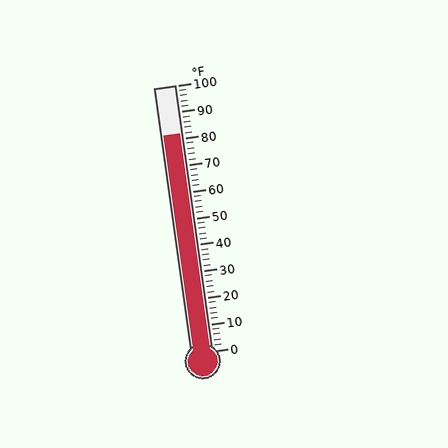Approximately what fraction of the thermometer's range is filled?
The thermometer is filled to approximately 80% of its range.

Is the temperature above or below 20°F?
The temperature is above 20°F.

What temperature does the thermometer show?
The thermometer shows approximately 82°F.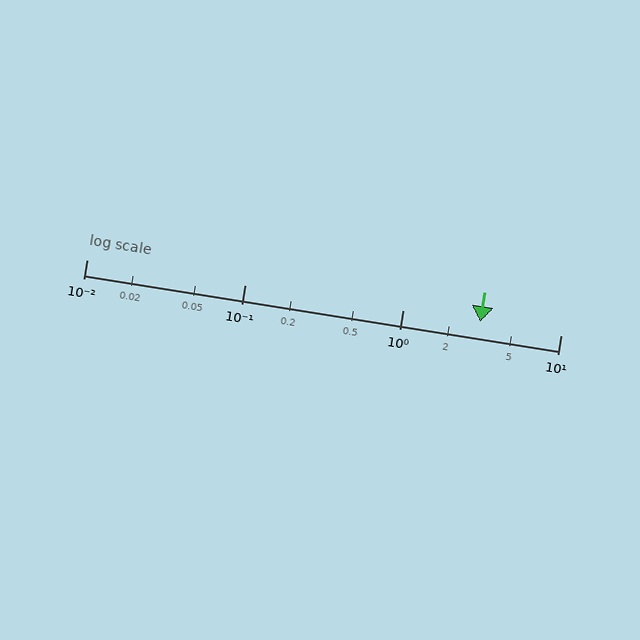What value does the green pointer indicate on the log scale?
The pointer indicates approximately 3.1.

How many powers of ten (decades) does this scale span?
The scale spans 3 decades, from 0.01 to 10.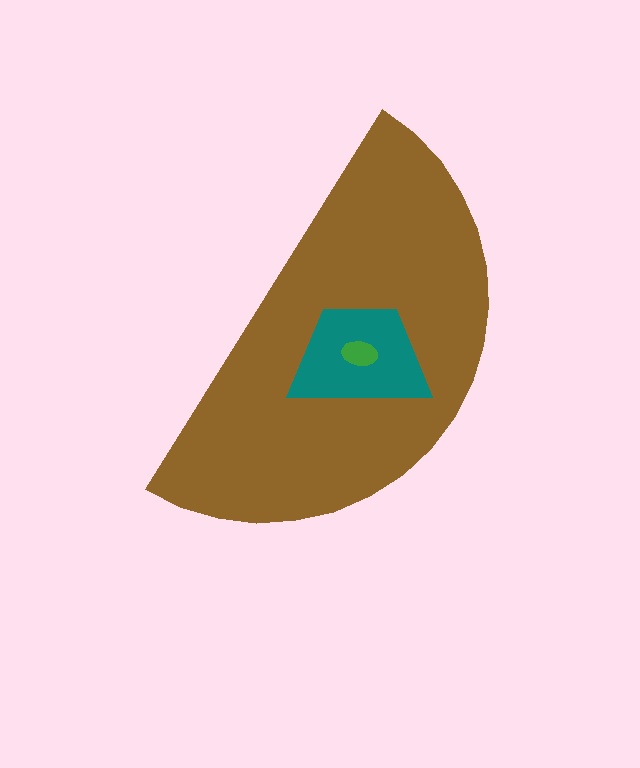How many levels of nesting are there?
3.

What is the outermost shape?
The brown semicircle.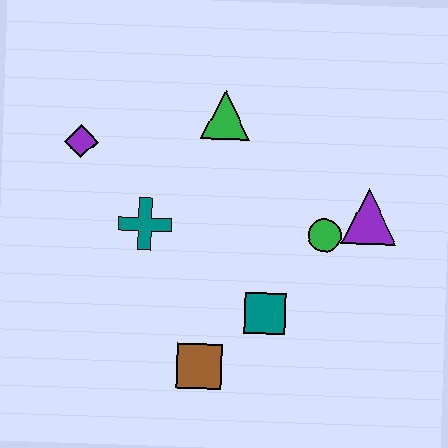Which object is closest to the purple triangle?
The green circle is closest to the purple triangle.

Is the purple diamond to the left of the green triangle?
Yes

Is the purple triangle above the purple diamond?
No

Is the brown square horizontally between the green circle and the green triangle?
No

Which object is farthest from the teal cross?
The purple triangle is farthest from the teal cross.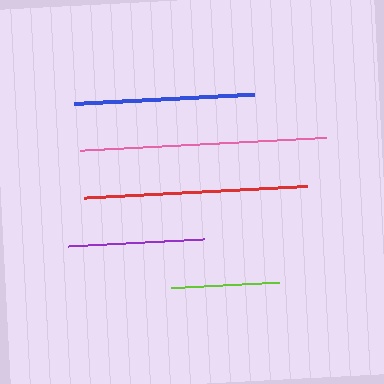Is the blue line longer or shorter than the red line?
The red line is longer than the blue line.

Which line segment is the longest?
The pink line is the longest at approximately 247 pixels.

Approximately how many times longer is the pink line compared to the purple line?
The pink line is approximately 1.8 times the length of the purple line.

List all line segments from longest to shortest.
From longest to shortest: pink, red, blue, purple, lime.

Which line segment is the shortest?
The lime line is the shortest at approximately 109 pixels.